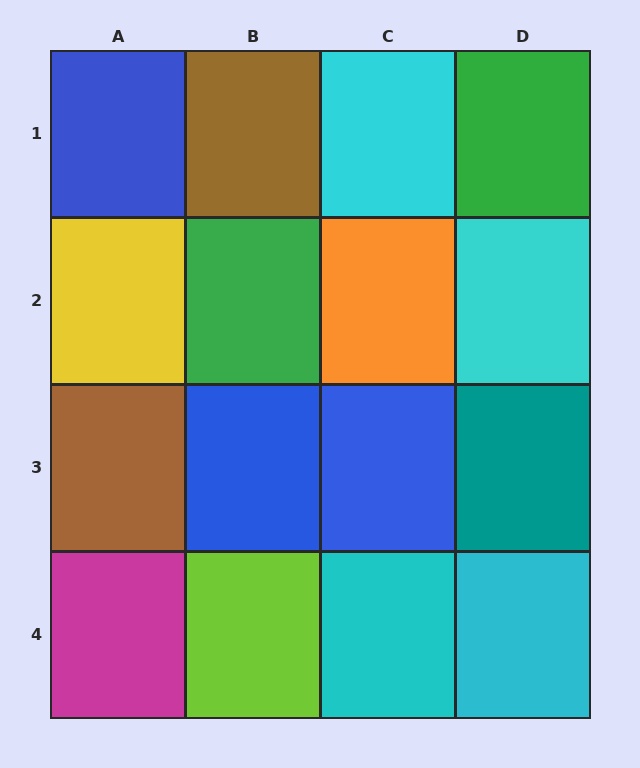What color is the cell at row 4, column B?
Lime.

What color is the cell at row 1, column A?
Blue.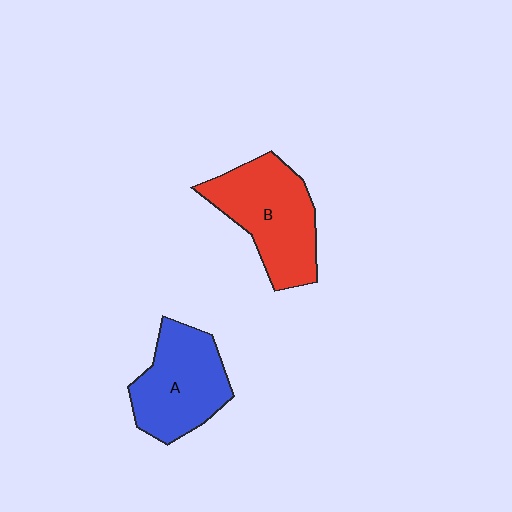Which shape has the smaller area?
Shape A (blue).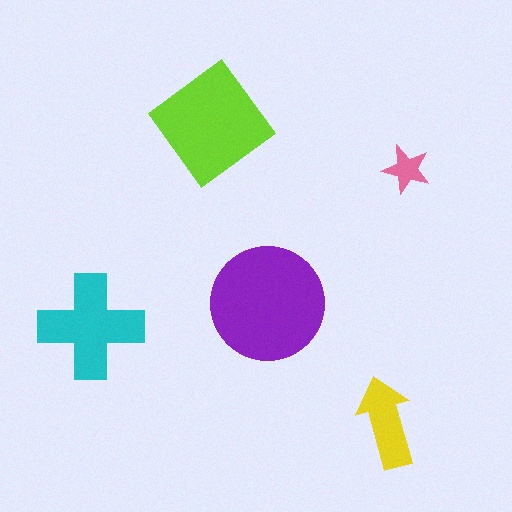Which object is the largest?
The purple circle.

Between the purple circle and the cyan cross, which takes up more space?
The purple circle.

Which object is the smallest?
The pink star.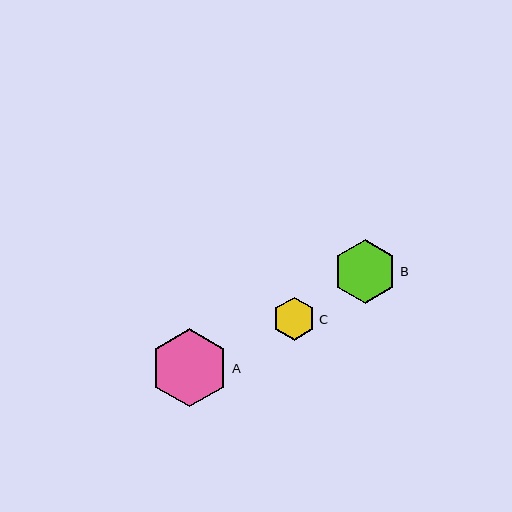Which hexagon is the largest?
Hexagon A is the largest with a size of approximately 78 pixels.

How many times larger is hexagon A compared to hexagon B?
Hexagon A is approximately 1.2 times the size of hexagon B.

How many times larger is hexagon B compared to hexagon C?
Hexagon B is approximately 1.5 times the size of hexagon C.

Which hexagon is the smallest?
Hexagon C is the smallest with a size of approximately 43 pixels.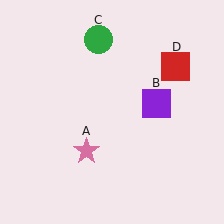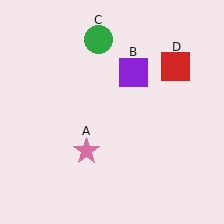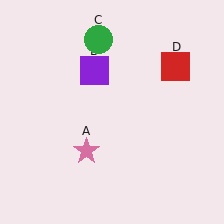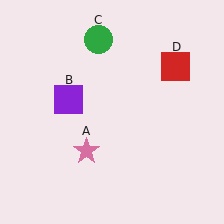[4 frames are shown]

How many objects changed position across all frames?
1 object changed position: purple square (object B).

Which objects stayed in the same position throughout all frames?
Pink star (object A) and green circle (object C) and red square (object D) remained stationary.